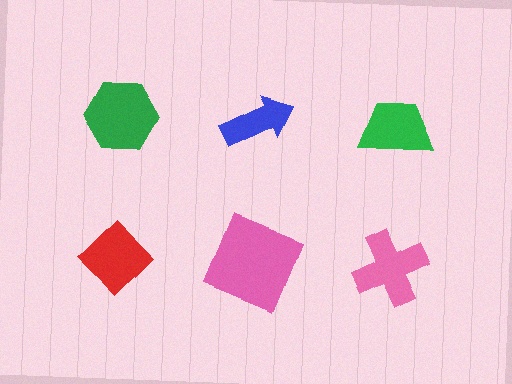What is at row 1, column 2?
A blue arrow.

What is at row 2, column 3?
A pink cross.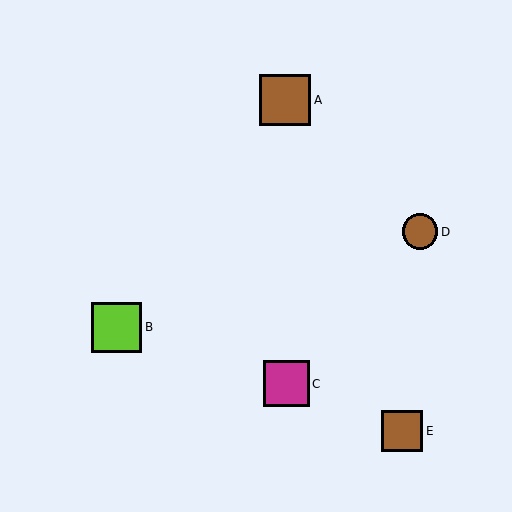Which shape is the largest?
The brown square (labeled A) is the largest.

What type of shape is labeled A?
Shape A is a brown square.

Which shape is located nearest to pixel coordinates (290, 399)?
The magenta square (labeled C) at (286, 384) is nearest to that location.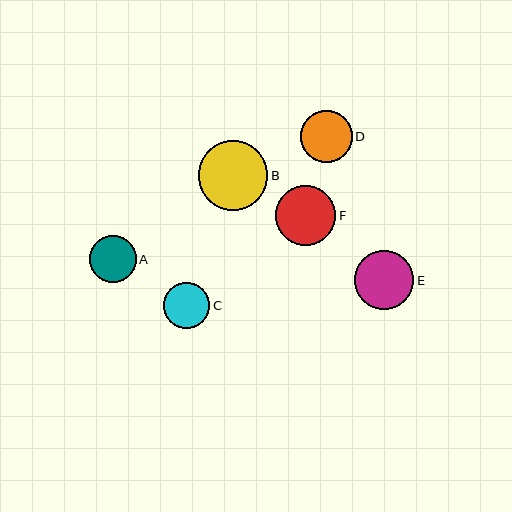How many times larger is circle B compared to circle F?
Circle B is approximately 1.2 times the size of circle F.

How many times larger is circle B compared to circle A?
Circle B is approximately 1.5 times the size of circle A.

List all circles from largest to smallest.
From largest to smallest: B, F, E, D, A, C.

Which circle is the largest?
Circle B is the largest with a size of approximately 69 pixels.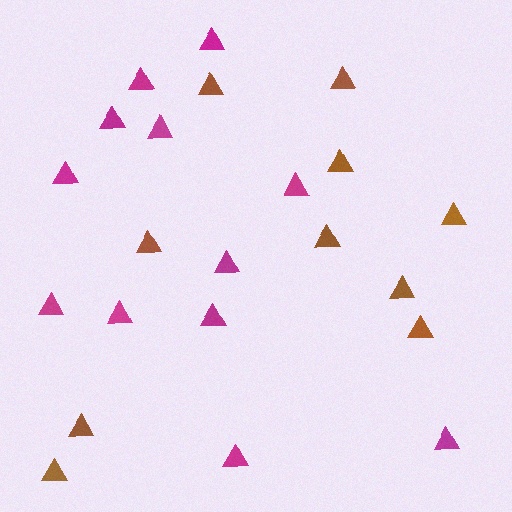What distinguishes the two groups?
There are 2 groups: one group of magenta triangles (12) and one group of brown triangles (10).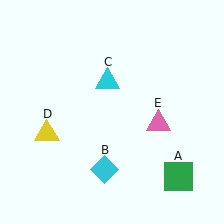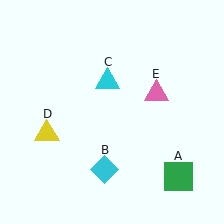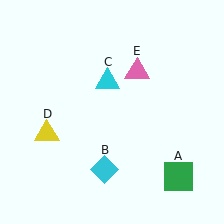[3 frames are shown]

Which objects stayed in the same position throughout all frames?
Green square (object A) and cyan diamond (object B) and cyan triangle (object C) and yellow triangle (object D) remained stationary.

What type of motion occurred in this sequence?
The pink triangle (object E) rotated counterclockwise around the center of the scene.